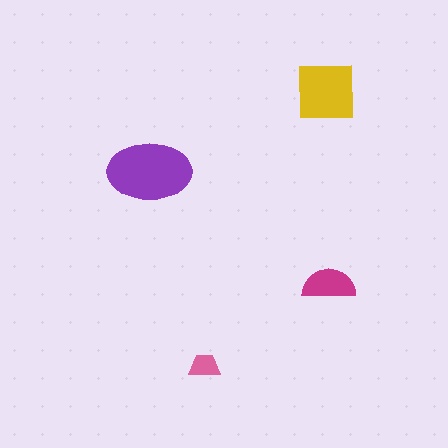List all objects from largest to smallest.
The purple ellipse, the yellow square, the magenta semicircle, the pink trapezoid.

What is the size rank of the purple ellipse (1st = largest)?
1st.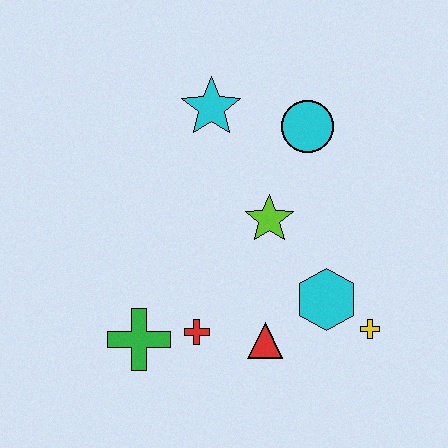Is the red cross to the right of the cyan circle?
No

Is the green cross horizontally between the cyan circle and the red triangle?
No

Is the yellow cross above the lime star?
No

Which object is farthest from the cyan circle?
The green cross is farthest from the cyan circle.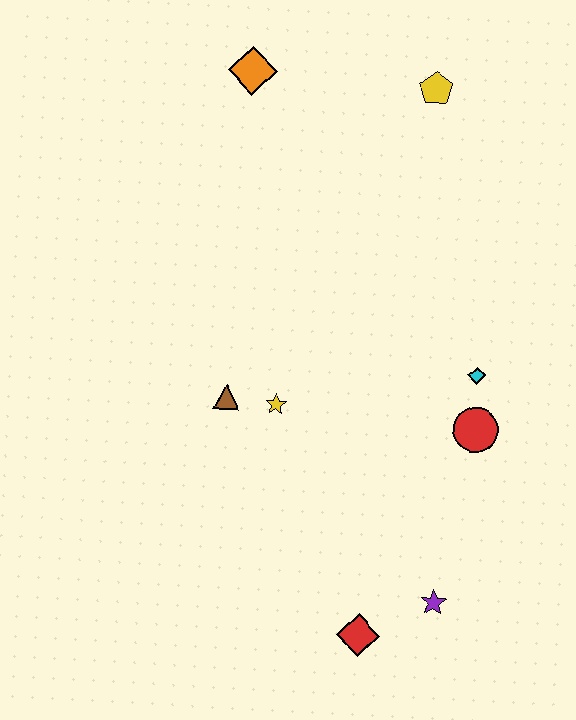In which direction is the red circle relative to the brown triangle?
The red circle is to the right of the brown triangle.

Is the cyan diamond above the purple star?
Yes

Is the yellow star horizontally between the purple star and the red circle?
No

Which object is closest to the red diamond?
The purple star is closest to the red diamond.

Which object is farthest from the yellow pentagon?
The red diamond is farthest from the yellow pentagon.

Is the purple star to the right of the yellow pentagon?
Yes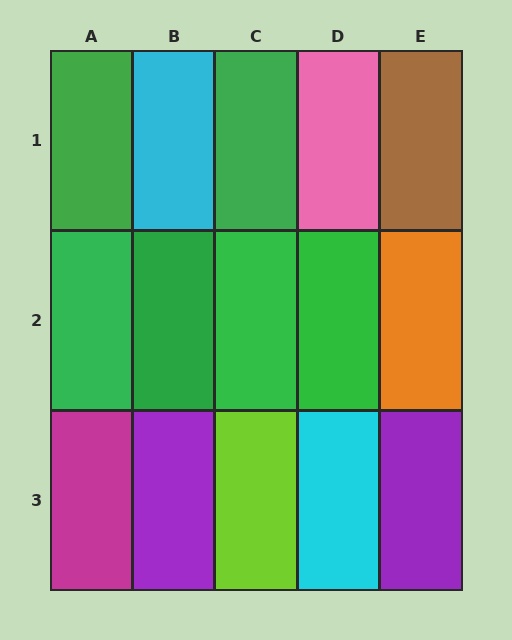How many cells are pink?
1 cell is pink.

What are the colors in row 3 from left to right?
Magenta, purple, lime, cyan, purple.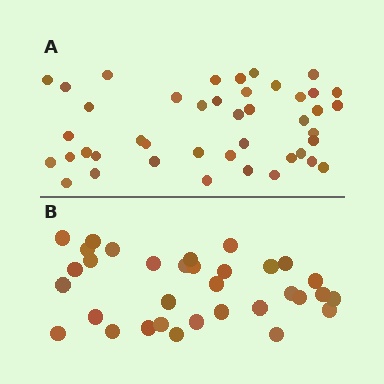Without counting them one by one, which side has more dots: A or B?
Region A (the top region) has more dots.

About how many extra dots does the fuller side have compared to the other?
Region A has roughly 10 or so more dots than region B.